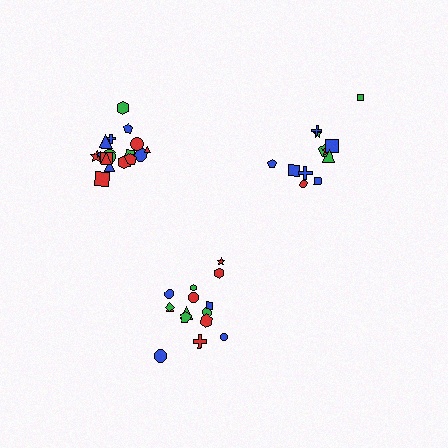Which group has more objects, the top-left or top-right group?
The top-left group.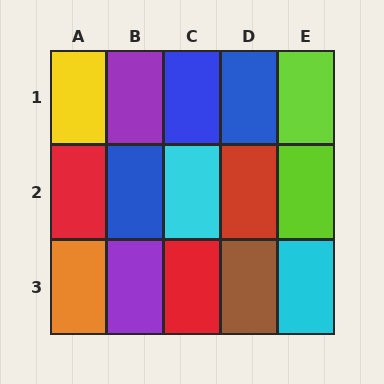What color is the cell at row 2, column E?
Lime.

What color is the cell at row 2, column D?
Red.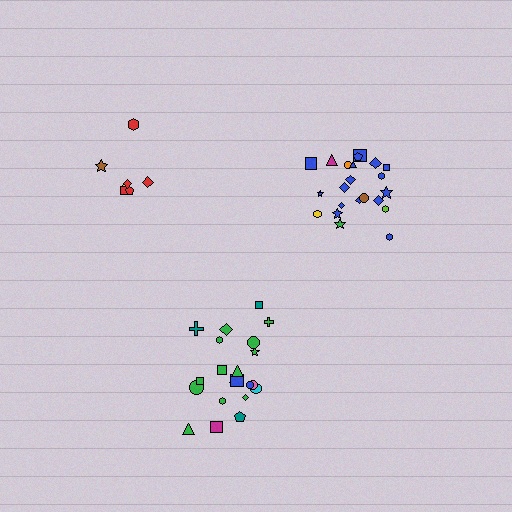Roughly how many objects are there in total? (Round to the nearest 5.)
Roughly 50 objects in total.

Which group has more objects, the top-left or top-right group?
The top-right group.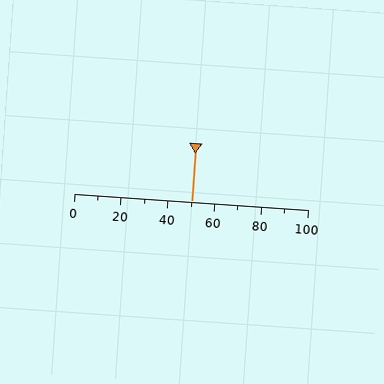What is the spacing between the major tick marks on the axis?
The major ticks are spaced 20 apart.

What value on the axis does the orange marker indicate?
The marker indicates approximately 50.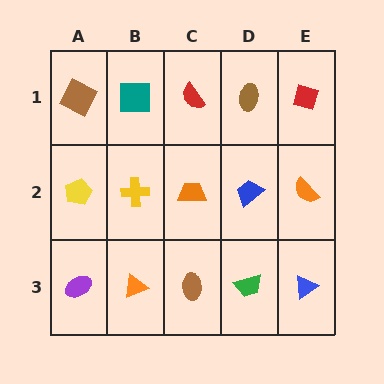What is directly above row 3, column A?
A yellow pentagon.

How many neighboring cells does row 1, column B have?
3.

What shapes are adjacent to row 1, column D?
A blue trapezoid (row 2, column D), a red semicircle (row 1, column C), a red diamond (row 1, column E).